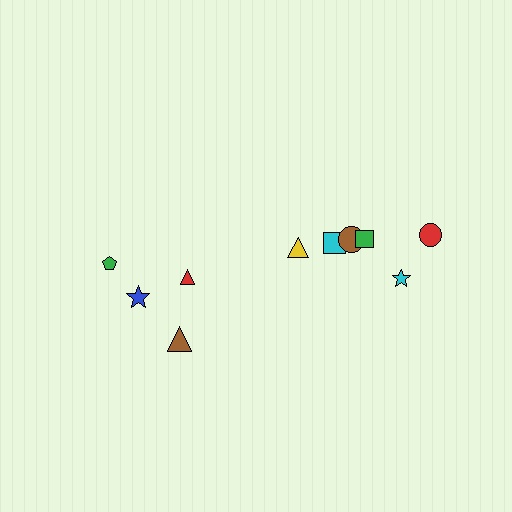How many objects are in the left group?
There are 4 objects.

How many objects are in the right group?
There are 6 objects.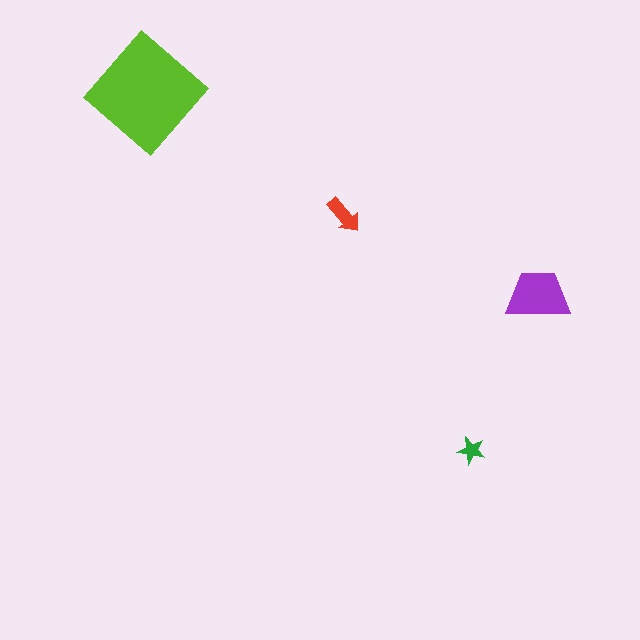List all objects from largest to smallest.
The lime diamond, the purple trapezoid, the red arrow, the green star.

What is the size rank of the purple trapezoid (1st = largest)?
2nd.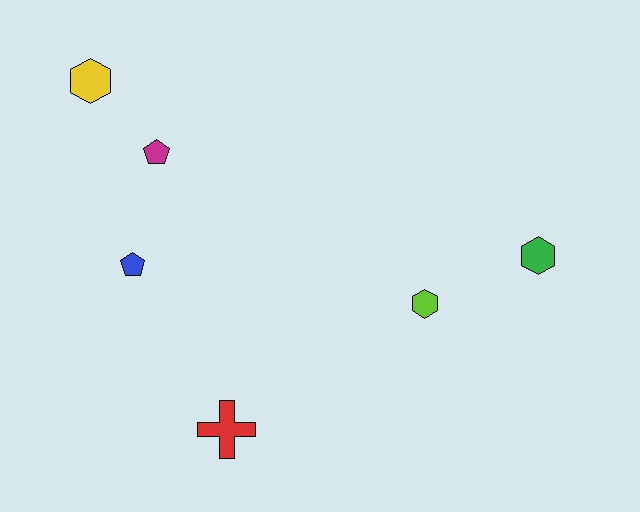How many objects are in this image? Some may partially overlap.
There are 6 objects.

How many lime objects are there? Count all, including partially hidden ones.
There is 1 lime object.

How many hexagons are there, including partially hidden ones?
There are 3 hexagons.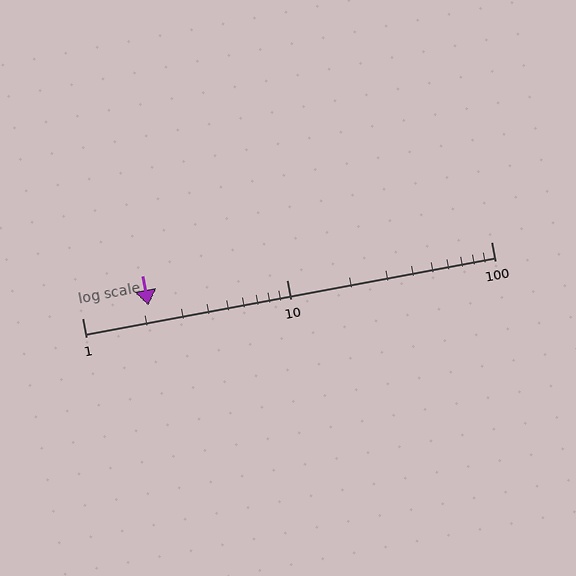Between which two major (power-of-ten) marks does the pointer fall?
The pointer is between 1 and 10.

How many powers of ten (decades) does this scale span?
The scale spans 2 decades, from 1 to 100.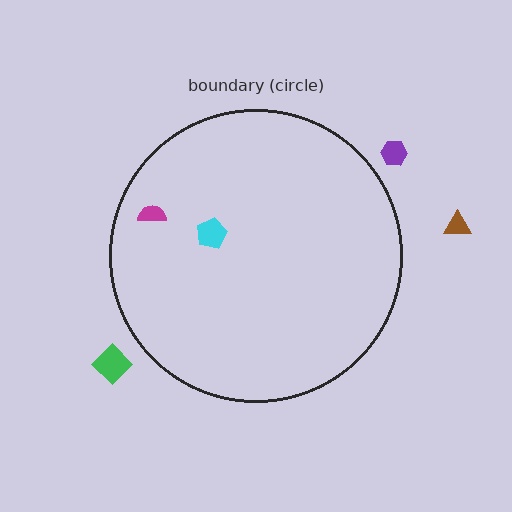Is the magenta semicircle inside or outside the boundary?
Inside.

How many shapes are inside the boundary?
2 inside, 3 outside.